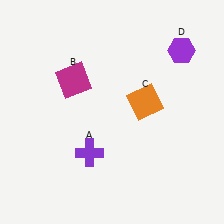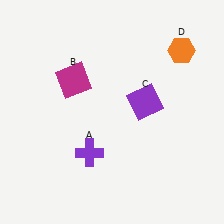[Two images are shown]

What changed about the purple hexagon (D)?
In Image 1, D is purple. In Image 2, it changed to orange.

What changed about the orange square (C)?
In Image 1, C is orange. In Image 2, it changed to purple.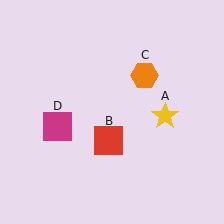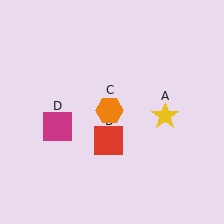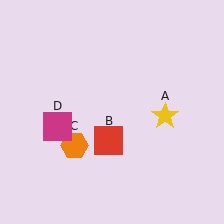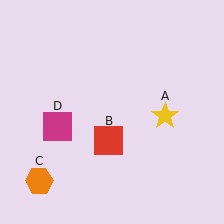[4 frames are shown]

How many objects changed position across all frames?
1 object changed position: orange hexagon (object C).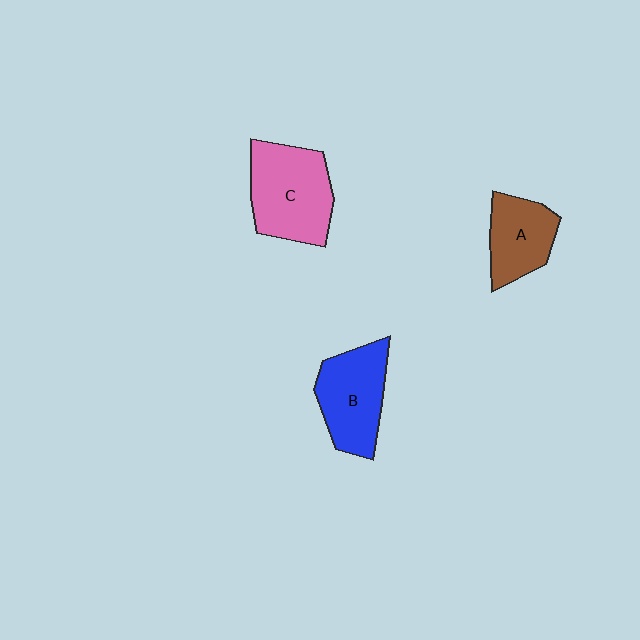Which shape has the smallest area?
Shape A (brown).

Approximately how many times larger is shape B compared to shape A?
Approximately 1.3 times.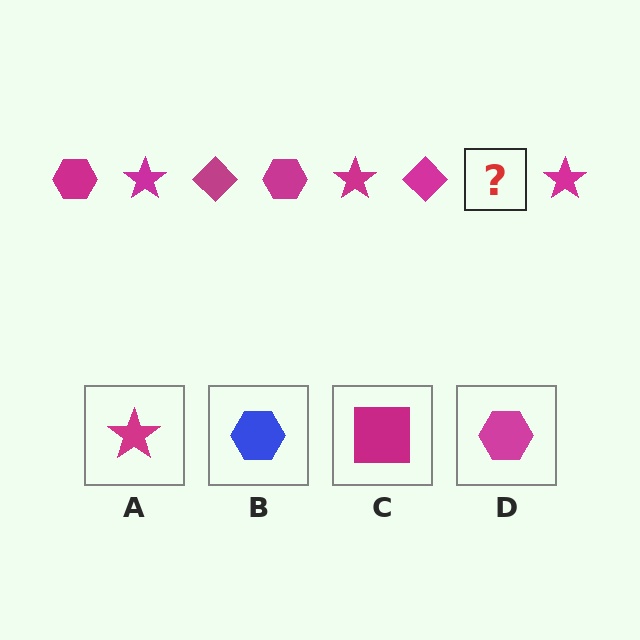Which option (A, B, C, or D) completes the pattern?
D.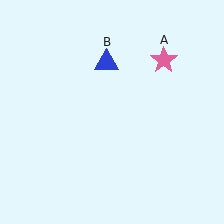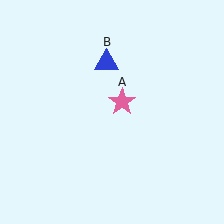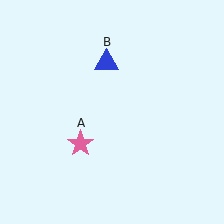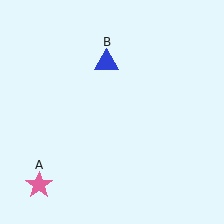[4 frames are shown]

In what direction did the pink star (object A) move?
The pink star (object A) moved down and to the left.